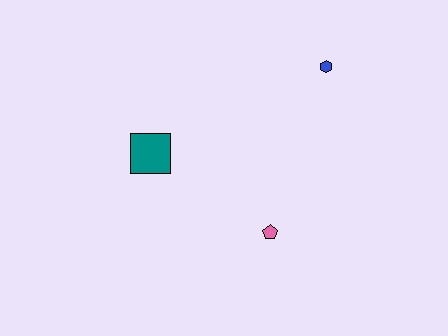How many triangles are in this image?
There are no triangles.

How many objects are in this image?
There are 3 objects.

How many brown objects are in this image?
There are no brown objects.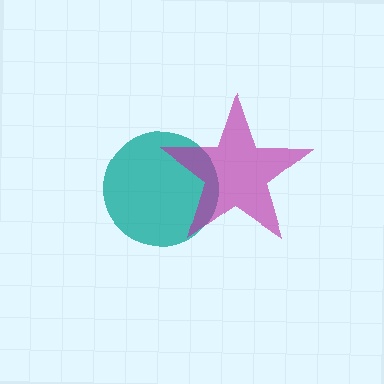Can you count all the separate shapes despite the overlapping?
Yes, there are 2 separate shapes.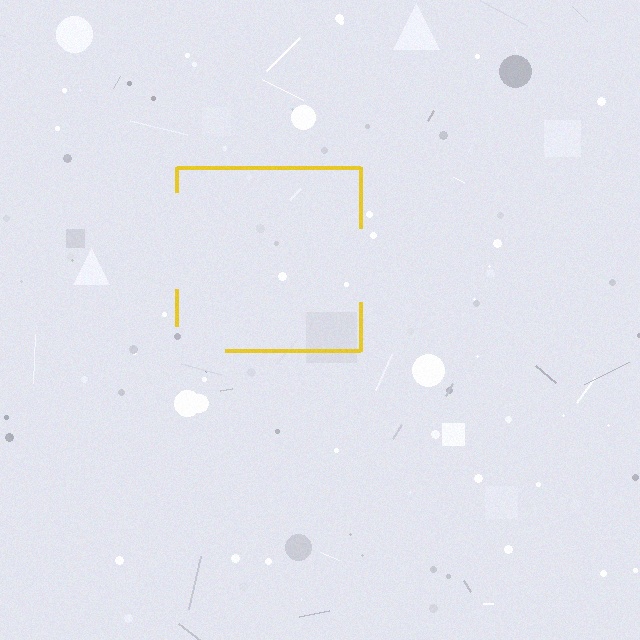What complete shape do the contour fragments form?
The contour fragments form a square.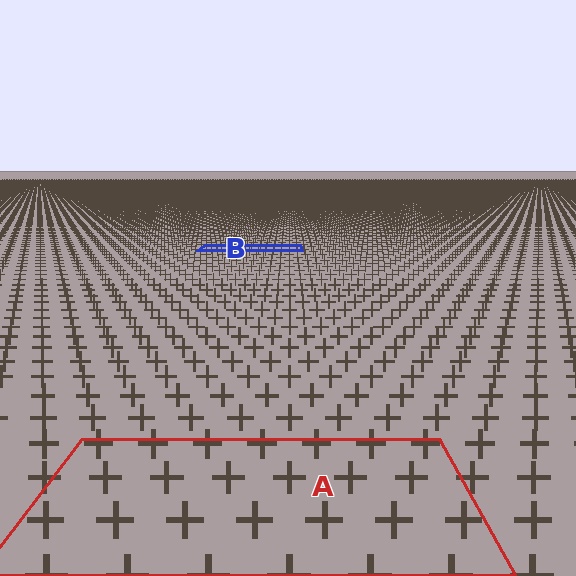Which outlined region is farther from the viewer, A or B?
Region B is farther from the viewer — the texture elements inside it appear smaller and more densely packed.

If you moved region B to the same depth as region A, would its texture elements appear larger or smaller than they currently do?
They would appear larger. At a closer depth, the same texture elements are projected at a bigger on-screen size.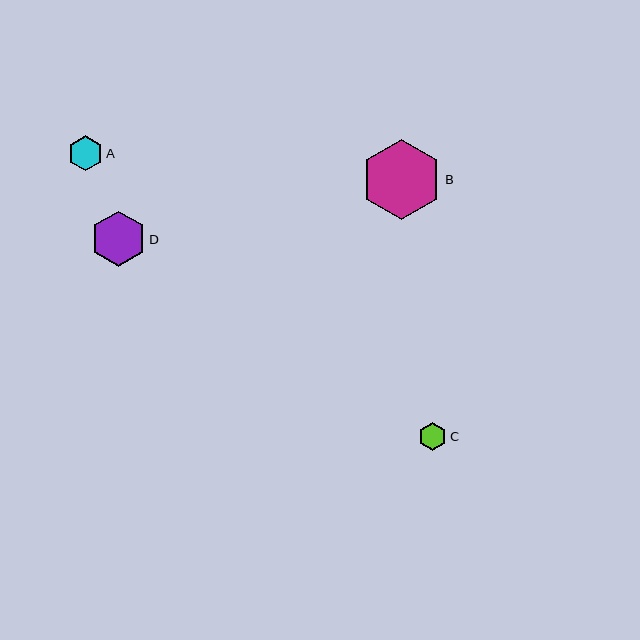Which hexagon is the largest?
Hexagon B is the largest with a size of approximately 80 pixels.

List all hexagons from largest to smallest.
From largest to smallest: B, D, A, C.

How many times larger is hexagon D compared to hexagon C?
Hexagon D is approximately 1.9 times the size of hexagon C.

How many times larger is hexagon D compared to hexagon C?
Hexagon D is approximately 1.9 times the size of hexagon C.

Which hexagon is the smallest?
Hexagon C is the smallest with a size of approximately 29 pixels.